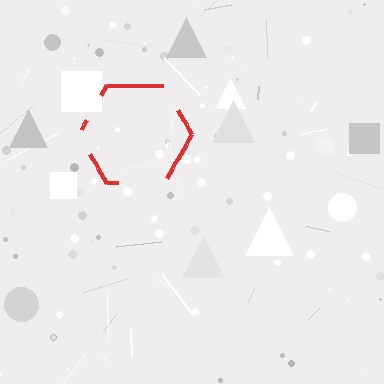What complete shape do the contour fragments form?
The contour fragments form a hexagon.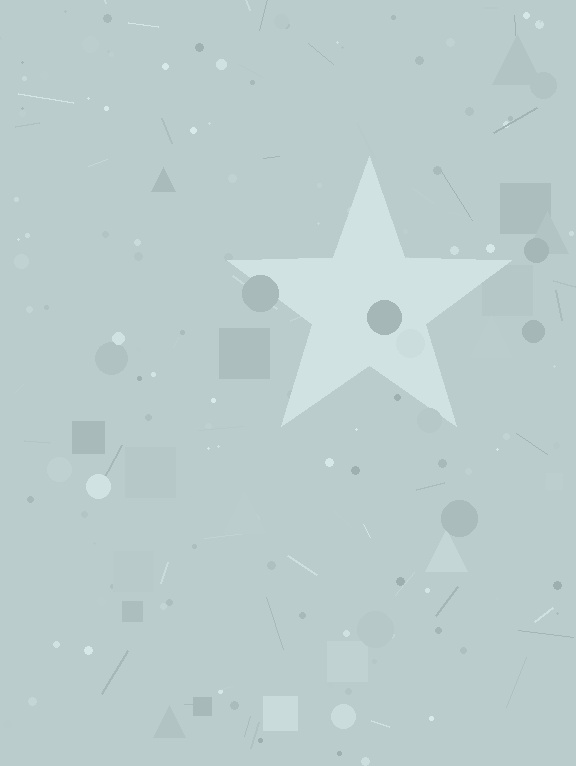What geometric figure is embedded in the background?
A star is embedded in the background.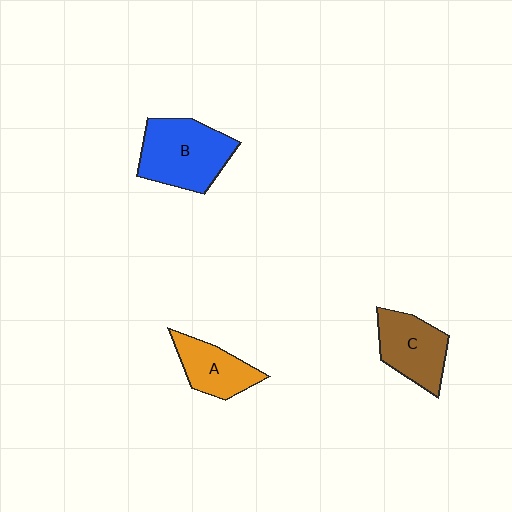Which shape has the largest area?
Shape B (blue).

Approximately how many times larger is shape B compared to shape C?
Approximately 1.3 times.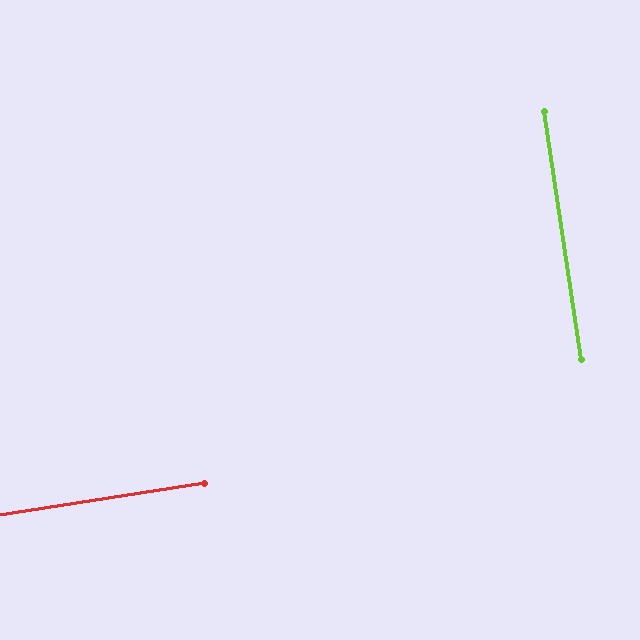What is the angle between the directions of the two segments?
Approximately 90 degrees.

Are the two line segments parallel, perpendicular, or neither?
Perpendicular — they meet at approximately 90°.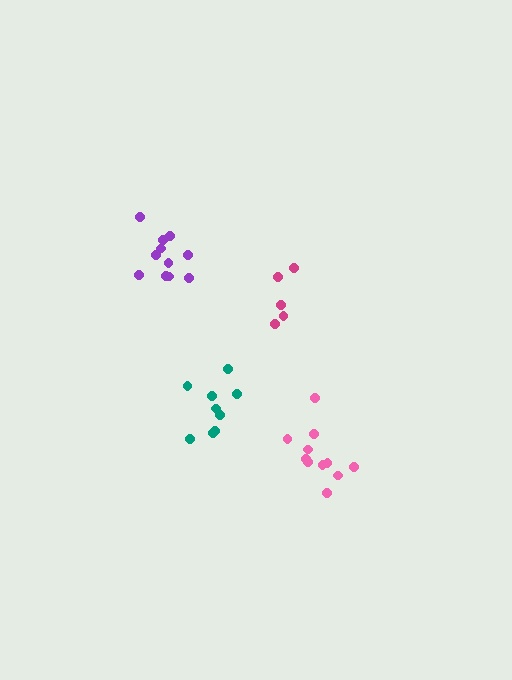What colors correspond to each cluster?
The clusters are colored: magenta, teal, purple, pink.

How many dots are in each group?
Group 1: 5 dots, Group 2: 9 dots, Group 3: 11 dots, Group 4: 11 dots (36 total).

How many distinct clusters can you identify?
There are 4 distinct clusters.